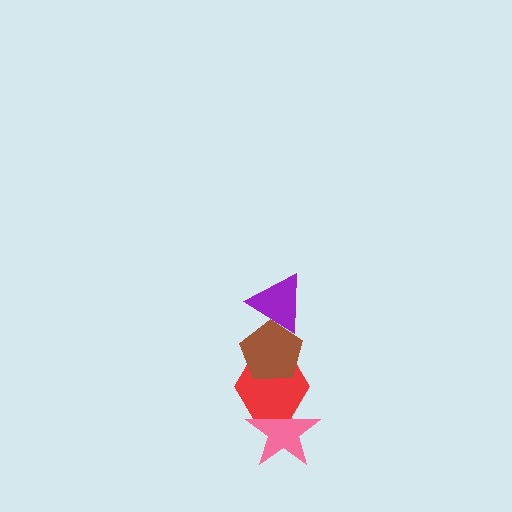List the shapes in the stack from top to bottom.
From top to bottom: the purple triangle, the brown pentagon, the red hexagon, the pink star.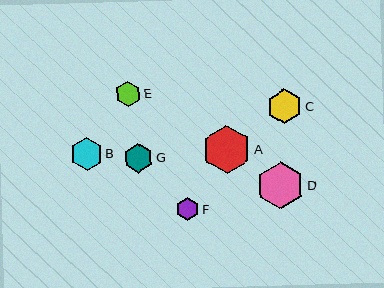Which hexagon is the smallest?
Hexagon F is the smallest with a size of approximately 23 pixels.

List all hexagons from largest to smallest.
From largest to smallest: A, D, C, B, G, E, F.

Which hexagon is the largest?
Hexagon A is the largest with a size of approximately 48 pixels.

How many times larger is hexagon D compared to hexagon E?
Hexagon D is approximately 1.9 times the size of hexagon E.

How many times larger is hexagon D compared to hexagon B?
Hexagon D is approximately 1.5 times the size of hexagon B.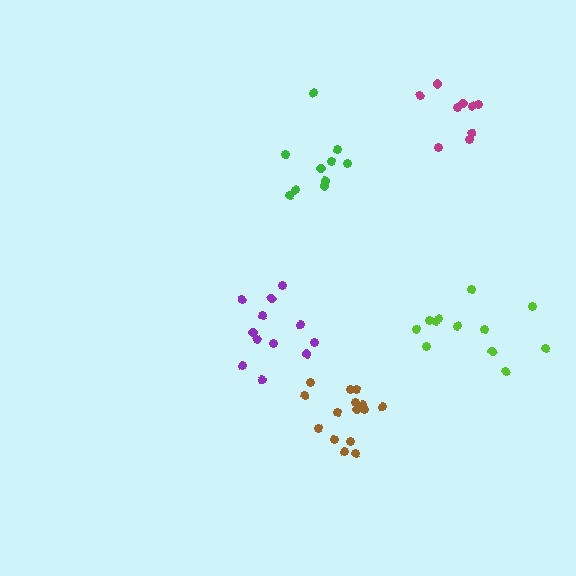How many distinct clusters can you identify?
There are 5 distinct clusters.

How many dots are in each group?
Group 1: 12 dots, Group 2: 12 dots, Group 3: 10 dots, Group 4: 15 dots, Group 5: 9 dots (58 total).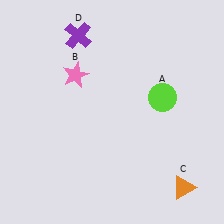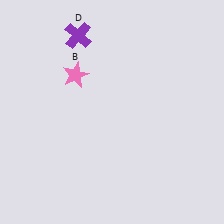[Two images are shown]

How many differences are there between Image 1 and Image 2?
There are 2 differences between the two images.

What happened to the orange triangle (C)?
The orange triangle (C) was removed in Image 2. It was in the bottom-right area of Image 1.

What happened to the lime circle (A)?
The lime circle (A) was removed in Image 2. It was in the top-right area of Image 1.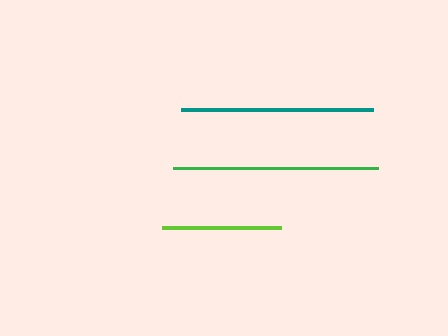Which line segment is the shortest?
The lime line is the shortest at approximately 119 pixels.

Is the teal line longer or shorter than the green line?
The green line is longer than the teal line.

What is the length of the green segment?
The green segment is approximately 205 pixels long.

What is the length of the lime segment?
The lime segment is approximately 119 pixels long.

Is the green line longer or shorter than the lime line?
The green line is longer than the lime line.